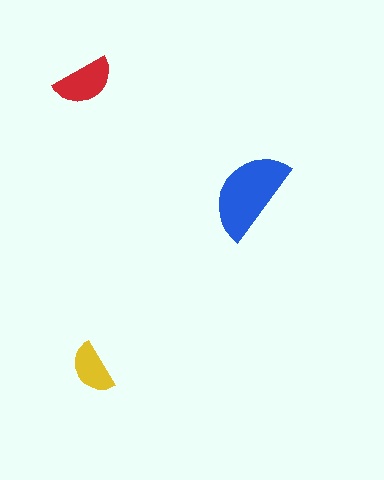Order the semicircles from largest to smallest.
the blue one, the red one, the yellow one.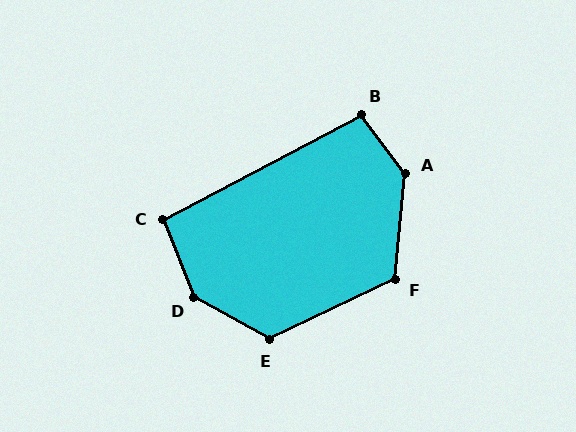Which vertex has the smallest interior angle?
C, at approximately 97 degrees.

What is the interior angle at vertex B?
Approximately 99 degrees (obtuse).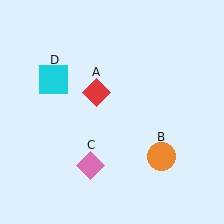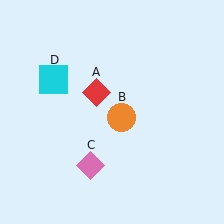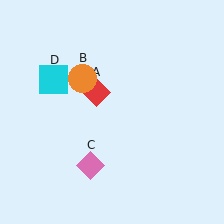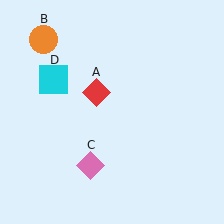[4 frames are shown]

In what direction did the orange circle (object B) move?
The orange circle (object B) moved up and to the left.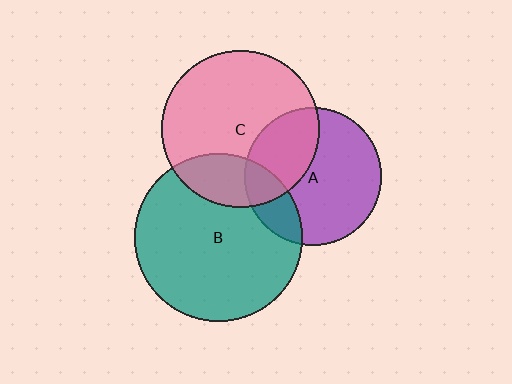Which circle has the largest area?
Circle B (teal).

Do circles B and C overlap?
Yes.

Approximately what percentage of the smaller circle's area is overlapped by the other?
Approximately 20%.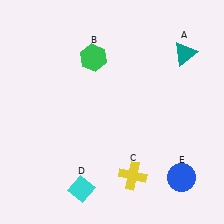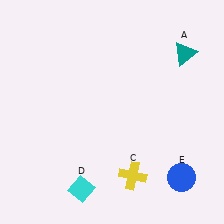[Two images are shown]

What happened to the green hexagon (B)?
The green hexagon (B) was removed in Image 2. It was in the top-left area of Image 1.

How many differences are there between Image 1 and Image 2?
There is 1 difference between the two images.